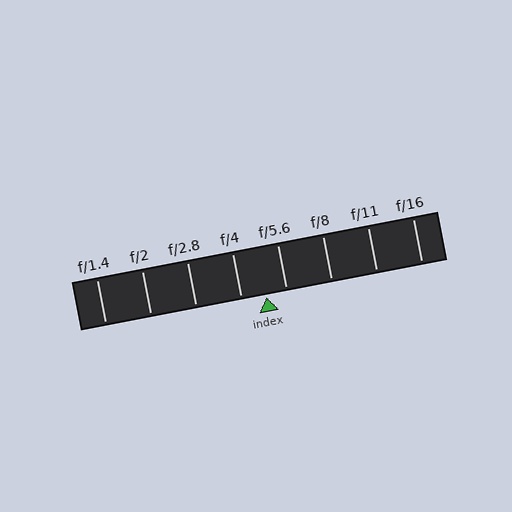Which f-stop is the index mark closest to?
The index mark is closest to f/5.6.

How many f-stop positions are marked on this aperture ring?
There are 8 f-stop positions marked.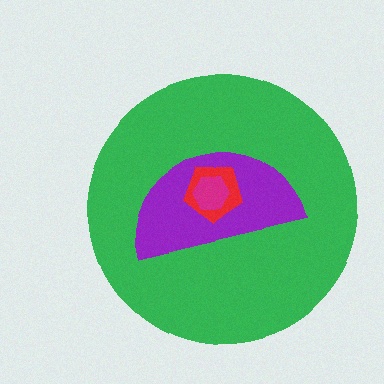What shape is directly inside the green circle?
The purple semicircle.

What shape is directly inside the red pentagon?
The magenta hexagon.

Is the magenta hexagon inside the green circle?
Yes.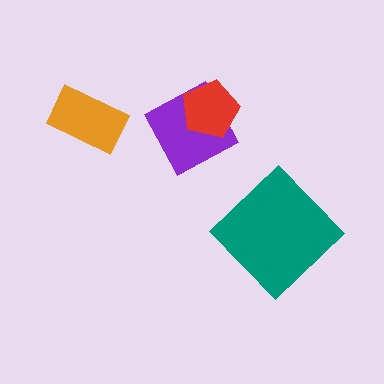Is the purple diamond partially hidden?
Yes, it is partially covered by another shape.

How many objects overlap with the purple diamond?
1 object overlaps with the purple diamond.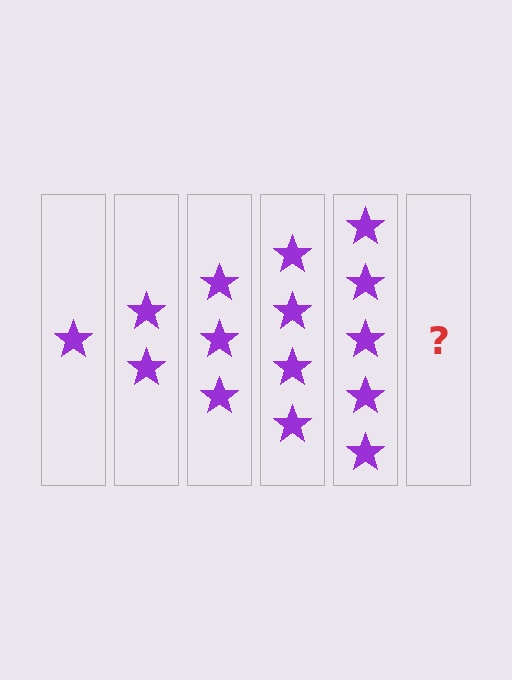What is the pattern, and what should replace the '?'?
The pattern is that each step adds one more star. The '?' should be 6 stars.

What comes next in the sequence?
The next element should be 6 stars.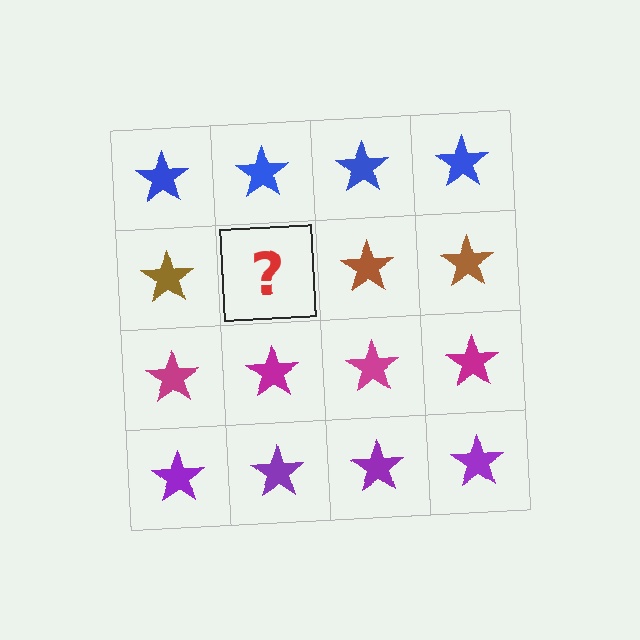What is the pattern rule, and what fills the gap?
The rule is that each row has a consistent color. The gap should be filled with a brown star.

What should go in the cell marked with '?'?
The missing cell should contain a brown star.